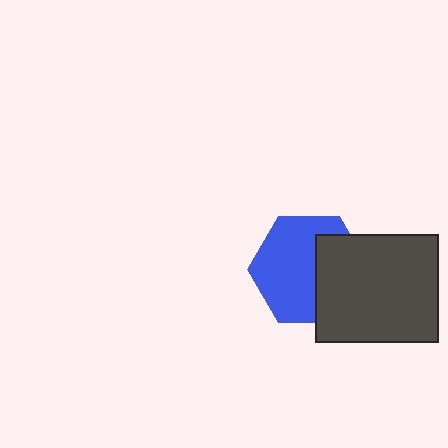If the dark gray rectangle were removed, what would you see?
You would see the complete blue hexagon.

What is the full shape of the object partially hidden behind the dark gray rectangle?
The partially hidden object is a blue hexagon.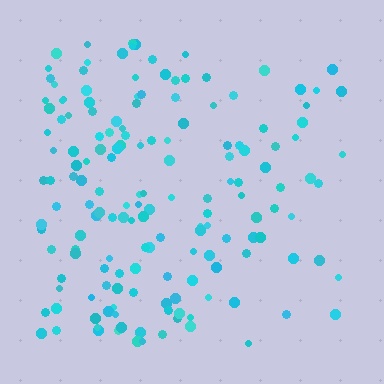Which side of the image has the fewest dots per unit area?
The right.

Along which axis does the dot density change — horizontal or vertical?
Horizontal.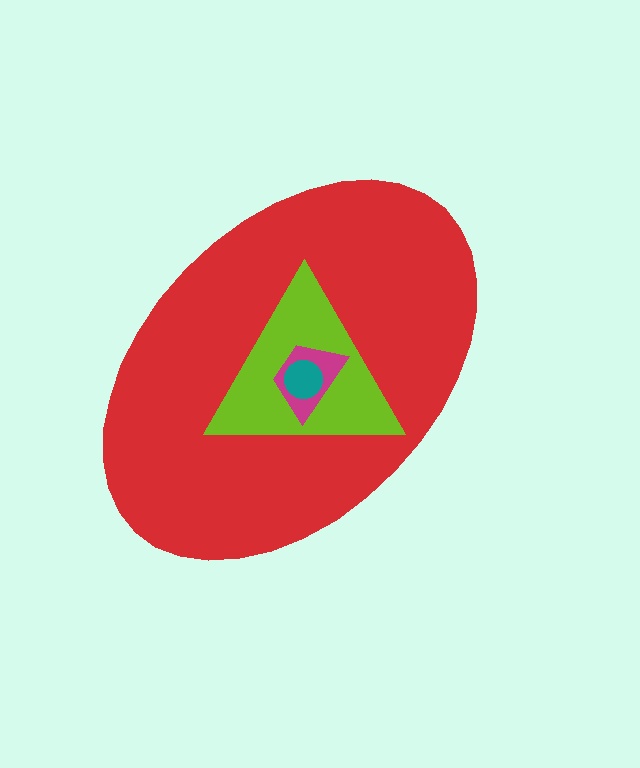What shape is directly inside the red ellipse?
The lime triangle.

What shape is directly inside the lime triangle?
The magenta trapezoid.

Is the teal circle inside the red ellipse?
Yes.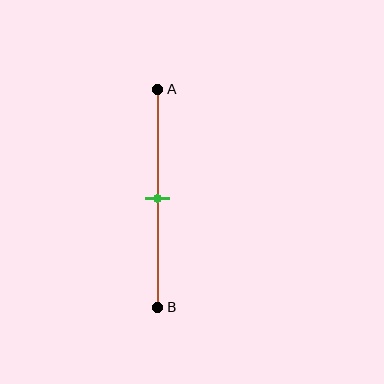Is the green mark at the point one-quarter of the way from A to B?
No, the mark is at about 50% from A, not at the 25% one-quarter point.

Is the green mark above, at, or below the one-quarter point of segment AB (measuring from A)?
The green mark is below the one-quarter point of segment AB.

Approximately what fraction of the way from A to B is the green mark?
The green mark is approximately 50% of the way from A to B.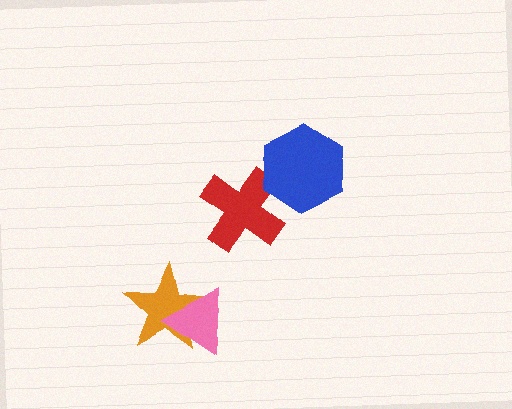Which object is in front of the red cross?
The blue hexagon is in front of the red cross.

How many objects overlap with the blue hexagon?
1 object overlaps with the blue hexagon.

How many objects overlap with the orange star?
1 object overlaps with the orange star.